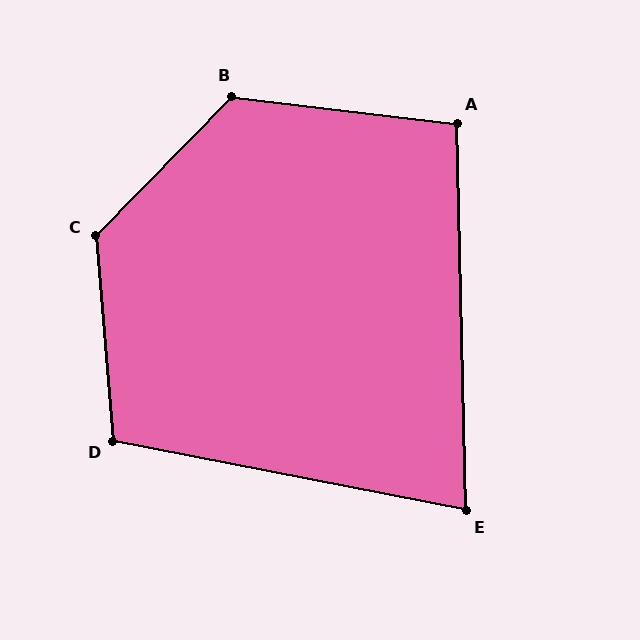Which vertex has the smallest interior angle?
E, at approximately 78 degrees.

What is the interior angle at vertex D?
Approximately 106 degrees (obtuse).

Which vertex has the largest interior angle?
C, at approximately 131 degrees.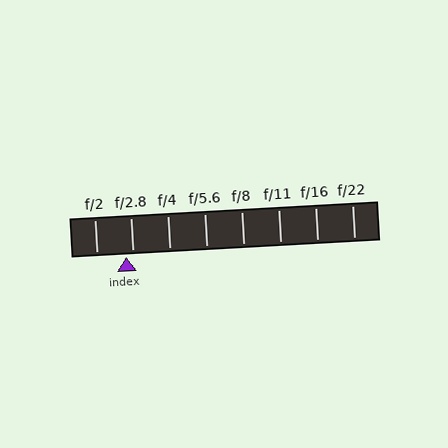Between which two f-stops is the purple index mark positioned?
The index mark is between f/2 and f/2.8.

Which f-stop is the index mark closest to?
The index mark is closest to f/2.8.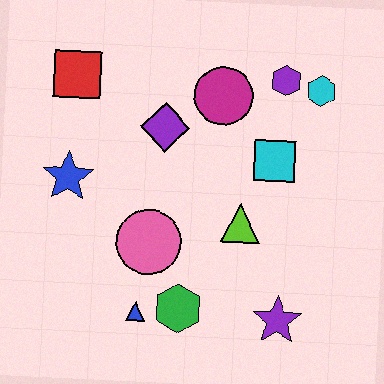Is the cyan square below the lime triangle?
No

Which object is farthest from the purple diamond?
The purple star is farthest from the purple diamond.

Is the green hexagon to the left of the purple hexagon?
Yes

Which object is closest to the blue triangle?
The green hexagon is closest to the blue triangle.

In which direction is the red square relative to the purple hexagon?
The red square is to the left of the purple hexagon.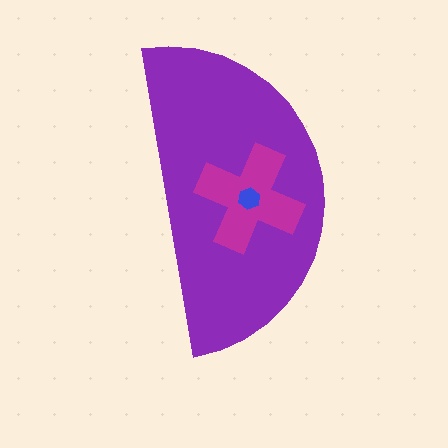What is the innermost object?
The blue hexagon.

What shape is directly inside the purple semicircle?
The magenta cross.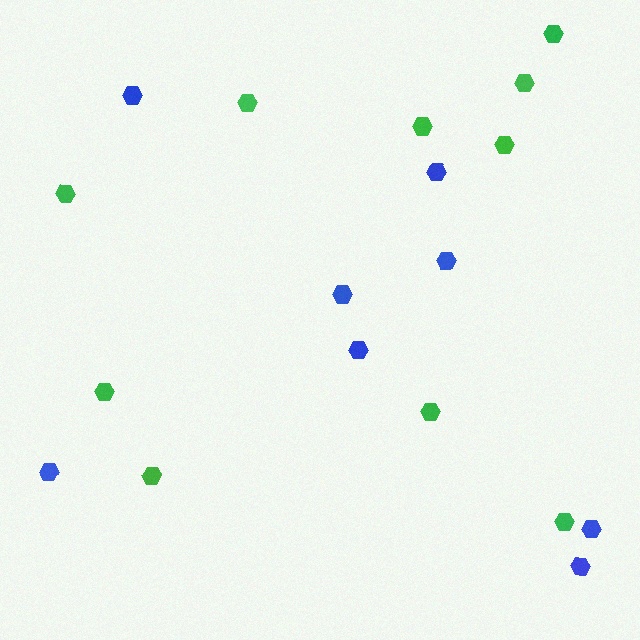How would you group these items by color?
There are 2 groups: one group of green hexagons (10) and one group of blue hexagons (8).